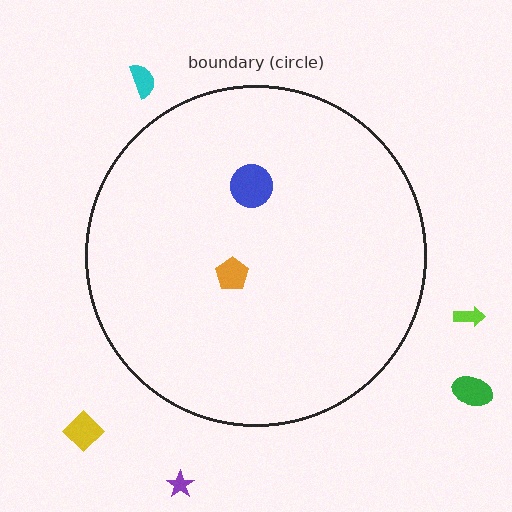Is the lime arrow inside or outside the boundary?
Outside.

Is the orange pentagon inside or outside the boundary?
Inside.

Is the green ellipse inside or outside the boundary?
Outside.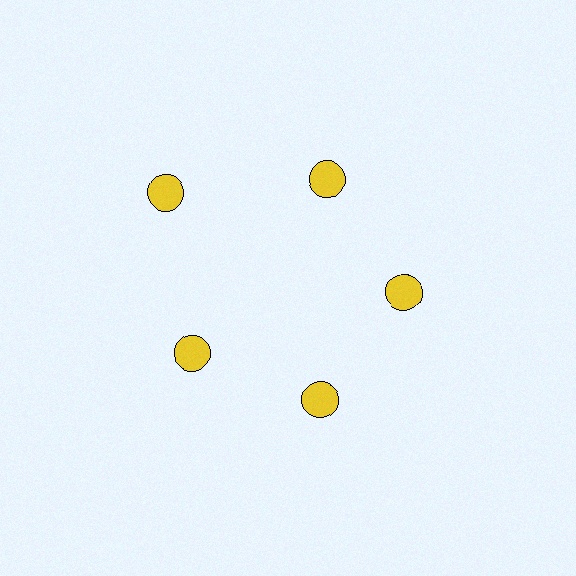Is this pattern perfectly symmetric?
No. The 5 yellow circles are arranged in a ring, but one element near the 10 o'clock position is pushed outward from the center, breaking the 5-fold rotational symmetry.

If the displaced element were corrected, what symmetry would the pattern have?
It would have 5-fold rotational symmetry — the pattern would map onto itself every 72 degrees.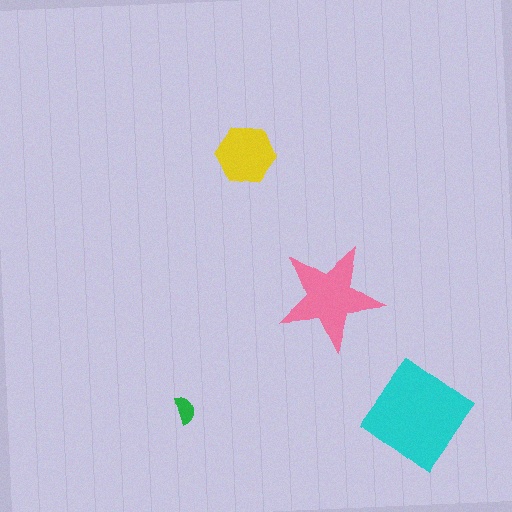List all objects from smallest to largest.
The green semicircle, the yellow hexagon, the pink star, the cyan diamond.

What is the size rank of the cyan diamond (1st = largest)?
1st.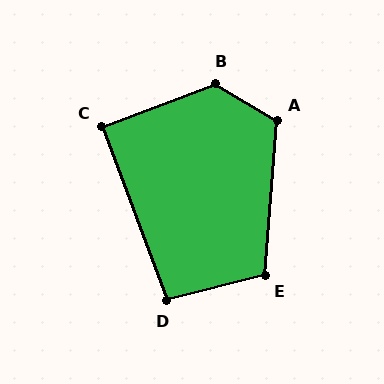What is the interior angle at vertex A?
Approximately 117 degrees (obtuse).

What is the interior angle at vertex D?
Approximately 96 degrees (obtuse).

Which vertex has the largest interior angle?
B, at approximately 128 degrees.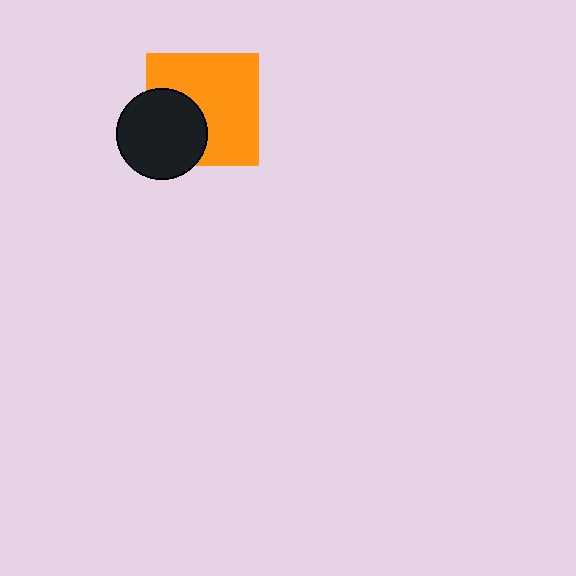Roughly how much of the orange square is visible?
Most of it is visible (roughly 67%).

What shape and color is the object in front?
The object in front is a black circle.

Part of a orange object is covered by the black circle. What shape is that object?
It is a square.